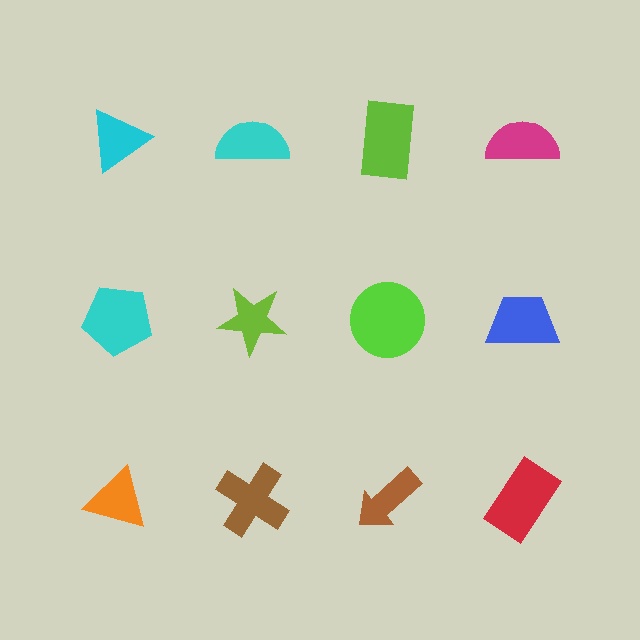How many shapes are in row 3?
4 shapes.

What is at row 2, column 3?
A lime circle.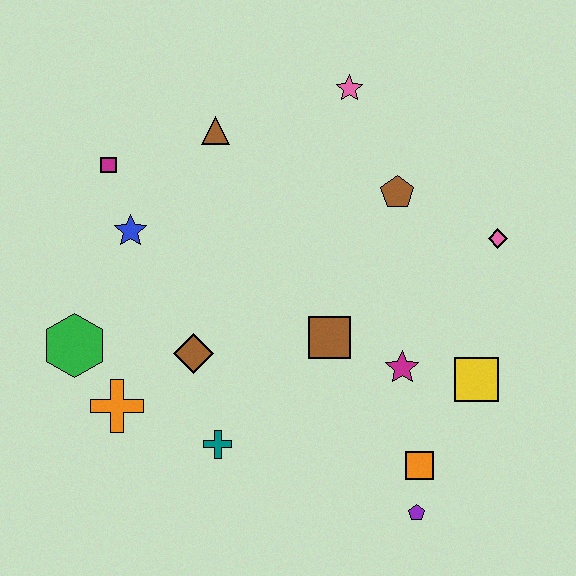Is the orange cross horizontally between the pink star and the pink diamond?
No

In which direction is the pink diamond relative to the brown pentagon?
The pink diamond is to the right of the brown pentagon.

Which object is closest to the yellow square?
The magenta star is closest to the yellow square.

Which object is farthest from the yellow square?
The magenta square is farthest from the yellow square.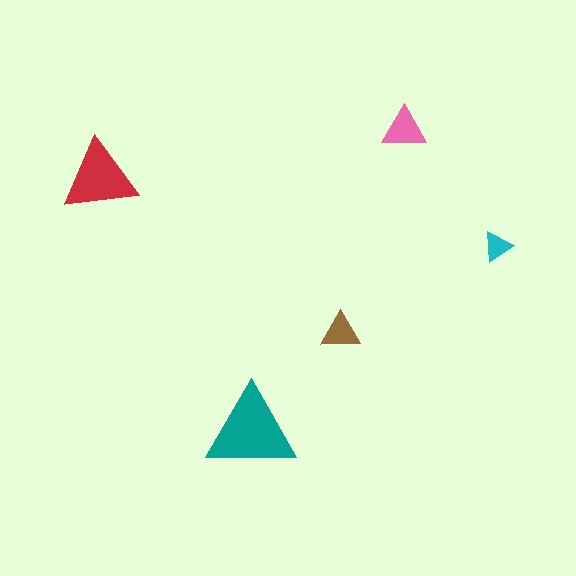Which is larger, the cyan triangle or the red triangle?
The red one.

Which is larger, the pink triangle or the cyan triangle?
The pink one.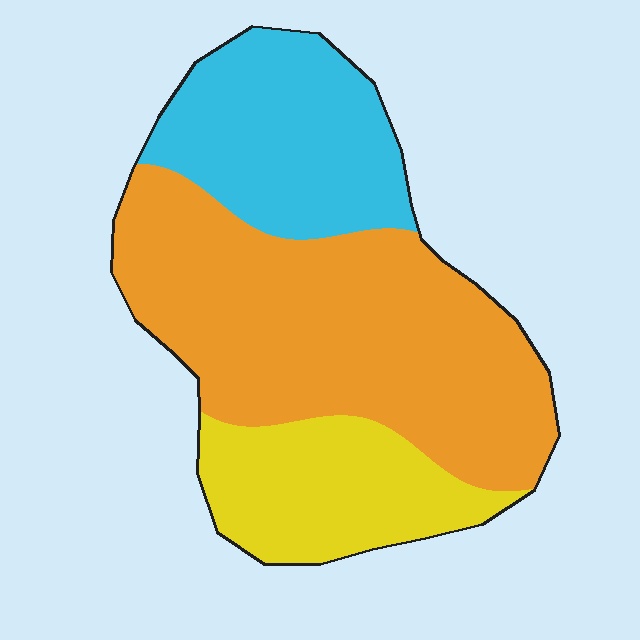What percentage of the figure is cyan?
Cyan takes up about one quarter (1/4) of the figure.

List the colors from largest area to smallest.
From largest to smallest: orange, cyan, yellow.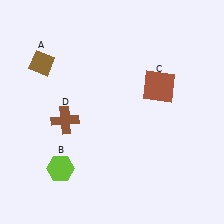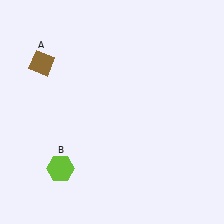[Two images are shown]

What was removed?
The brown cross (D), the brown square (C) were removed in Image 2.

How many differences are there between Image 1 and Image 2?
There are 2 differences between the two images.